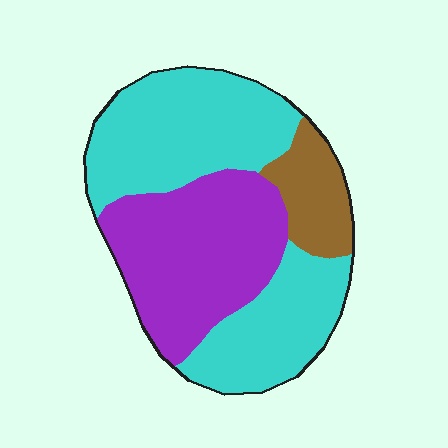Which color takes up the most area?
Cyan, at roughly 55%.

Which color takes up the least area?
Brown, at roughly 10%.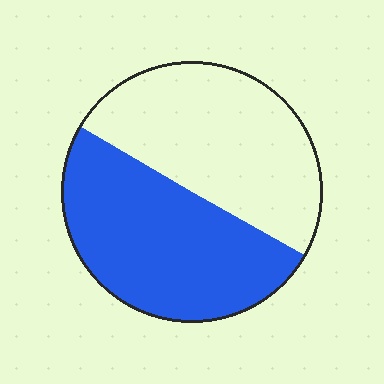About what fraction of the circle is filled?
About one half (1/2).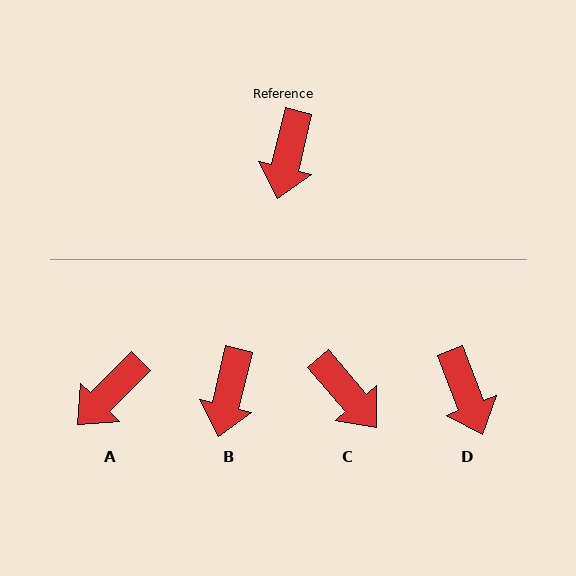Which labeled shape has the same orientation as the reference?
B.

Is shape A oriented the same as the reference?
No, it is off by about 31 degrees.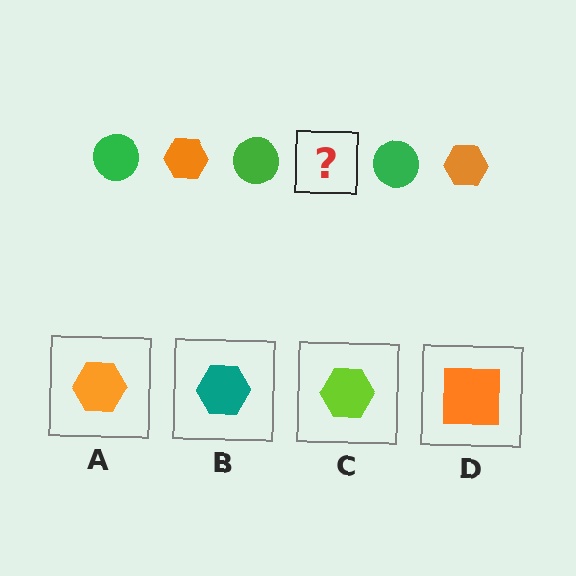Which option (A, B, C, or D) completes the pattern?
A.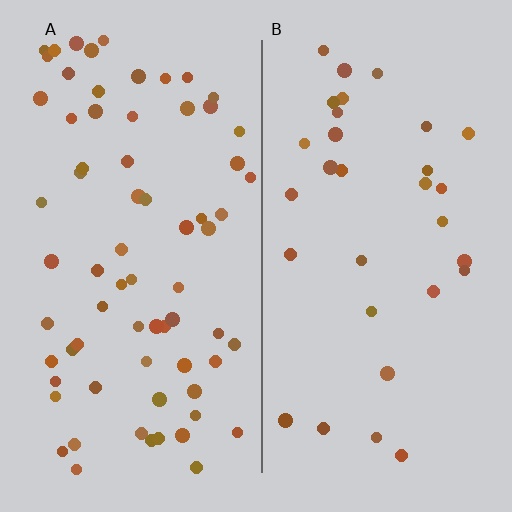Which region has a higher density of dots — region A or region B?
A (the left).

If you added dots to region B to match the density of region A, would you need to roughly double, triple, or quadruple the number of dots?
Approximately double.